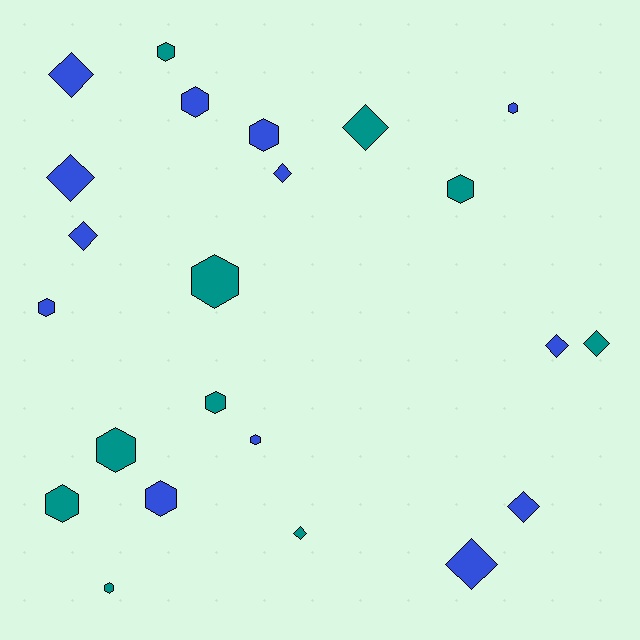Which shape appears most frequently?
Hexagon, with 13 objects.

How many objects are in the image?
There are 23 objects.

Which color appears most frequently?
Blue, with 13 objects.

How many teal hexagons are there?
There are 7 teal hexagons.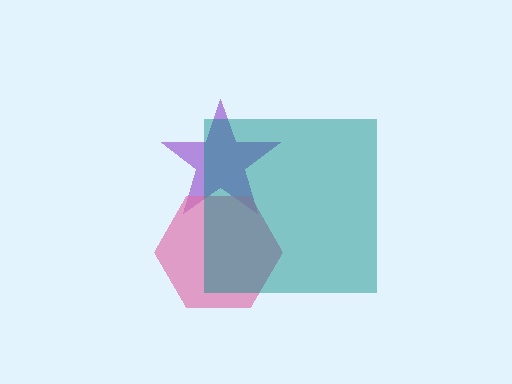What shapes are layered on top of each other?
The layered shapes are: a purple star, a pink hexagon, a teal square.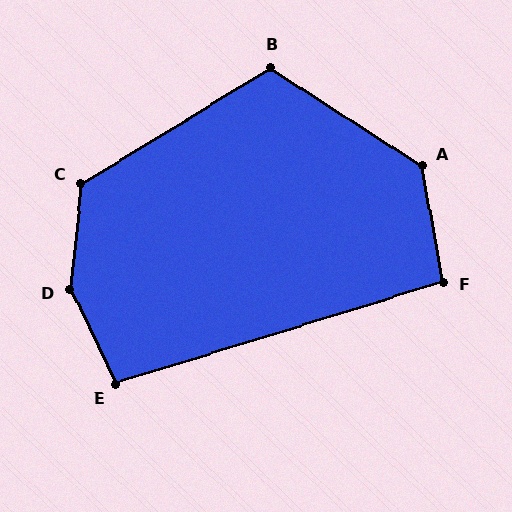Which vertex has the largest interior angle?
D, at approximately 148 degrees.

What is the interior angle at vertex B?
Approximately 115 degrees (obtuse).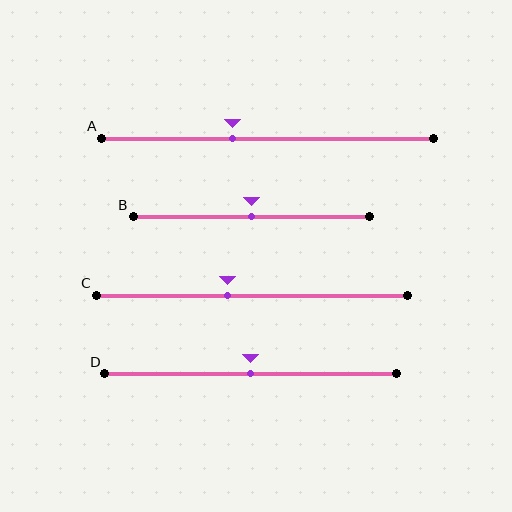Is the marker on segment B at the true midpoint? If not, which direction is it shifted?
Yes, the marker on segment B is at the true midpoint.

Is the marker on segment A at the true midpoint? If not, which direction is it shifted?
No, the marker on segment A is shifted to the left by about 11% of the segment length.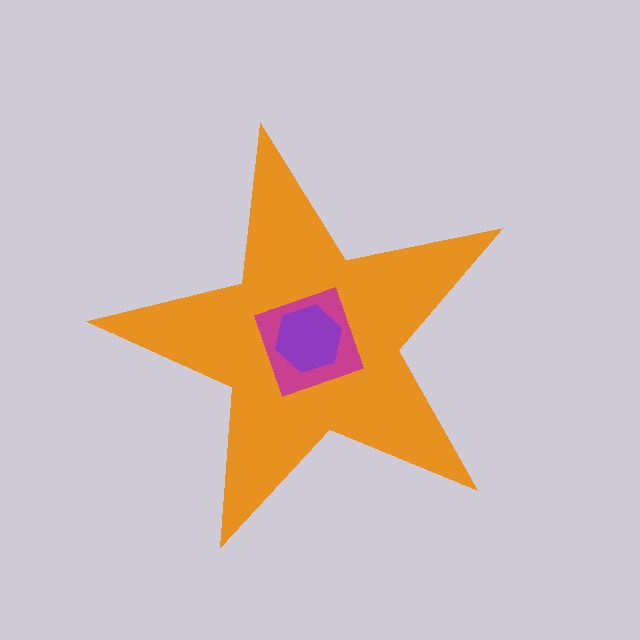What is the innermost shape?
The purple hexagon.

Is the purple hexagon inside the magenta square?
Yes.